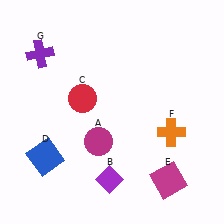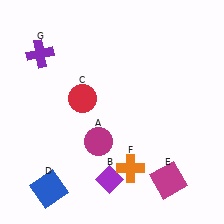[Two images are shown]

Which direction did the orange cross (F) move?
The orange cross (F) moved left.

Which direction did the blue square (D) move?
The blue square (D) moved down.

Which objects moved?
The objects that moved are: the blue square (D), the orange cross (F).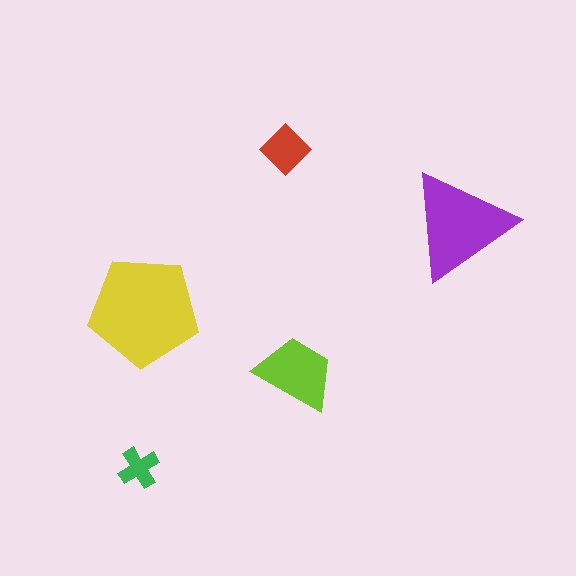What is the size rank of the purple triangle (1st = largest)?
2nd.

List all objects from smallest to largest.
The green cross, the red diamond, the lime trapezoid, the purple triangle, the yellow pentagon.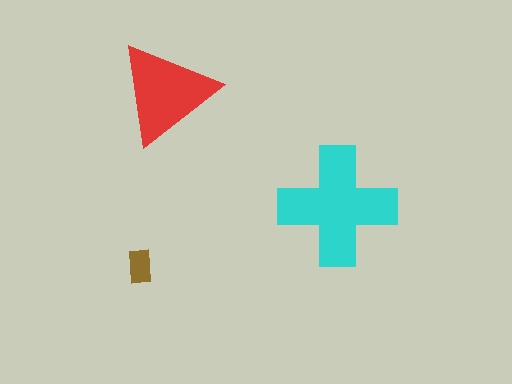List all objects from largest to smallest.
The cyan cross, the red triangle, the brown rectangle.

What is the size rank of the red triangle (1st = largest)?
2nd.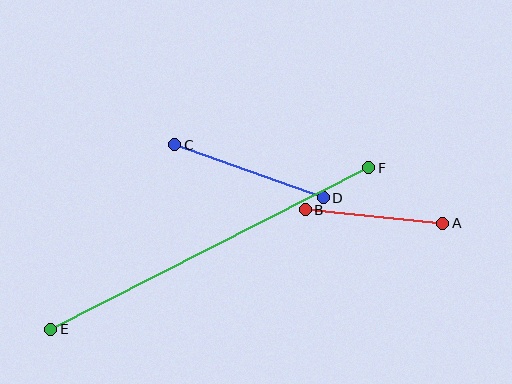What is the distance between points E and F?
The distance is approximately 357 pixels.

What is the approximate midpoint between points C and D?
The midpoint is at approximately (249, 171) pixels.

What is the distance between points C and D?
The distance is approximately 157 pixels.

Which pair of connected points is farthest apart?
Points E and F are farthest apart.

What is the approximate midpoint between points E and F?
The midpoint is at approximately (210, 249) pixels.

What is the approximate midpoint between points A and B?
The midpoint is at approximately (374, 216) pixels.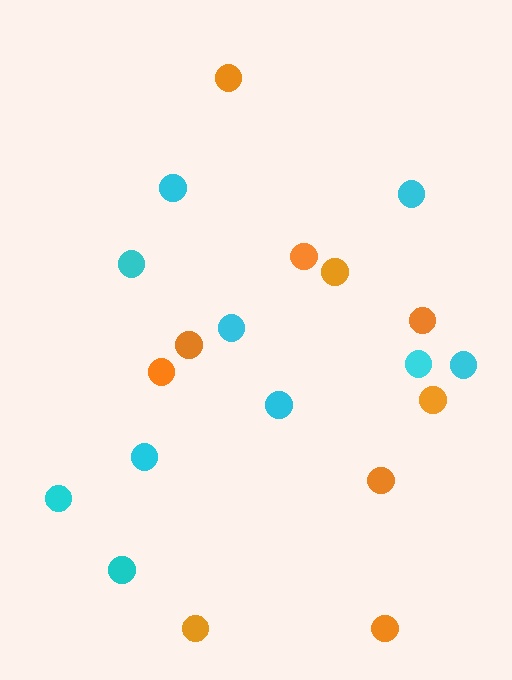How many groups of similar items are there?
There are 2 groups: one group of orange circles (10) and one group of cyan circles (10).